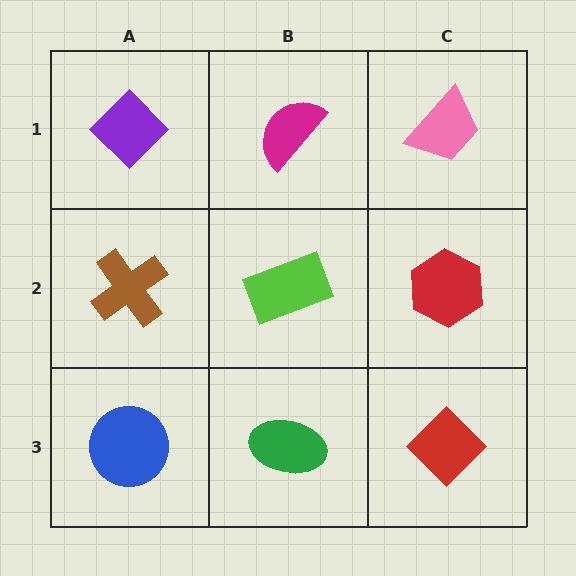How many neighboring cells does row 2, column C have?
3.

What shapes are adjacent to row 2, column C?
A pink trapezoid (row 1, column C), a red diamond (row 3, column C), a lime rectangle (row 2, column B).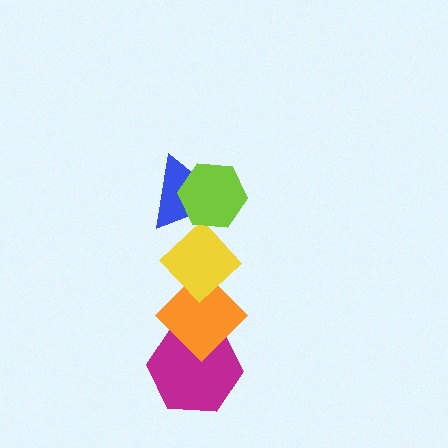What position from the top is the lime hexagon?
The lime hexagon is 1st from the top.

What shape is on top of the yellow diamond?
The blue triangle is on top of the yellow diamond.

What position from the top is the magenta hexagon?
The magenta hexagon is 5th from the top.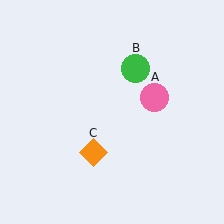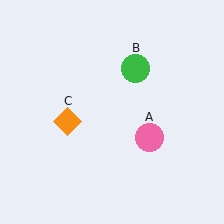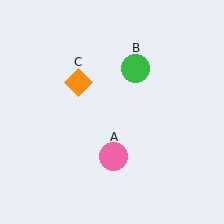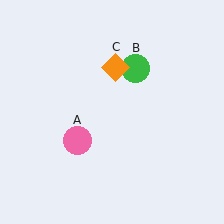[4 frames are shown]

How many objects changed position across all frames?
2 objects changed position: pink circle (object A), orange diamond (object C).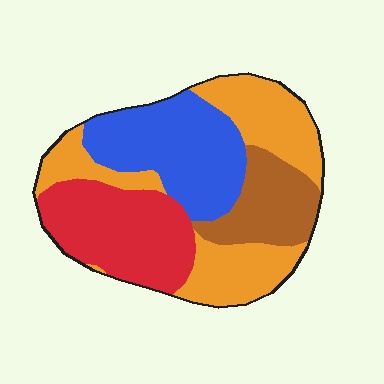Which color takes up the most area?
Orange, at roughly 35%.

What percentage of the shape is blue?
Blue covers around 25% of the shape.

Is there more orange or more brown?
Orange.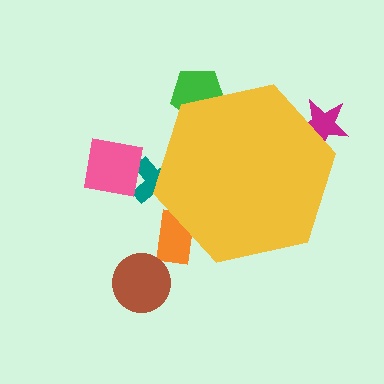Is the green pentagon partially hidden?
Yes, the green pentagon is partially hidden behind the yellow hexagon.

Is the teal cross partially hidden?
Yes, the teal cross is partially hidden behind the yellow hexagon.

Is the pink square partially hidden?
No, the pink square is fully visible.